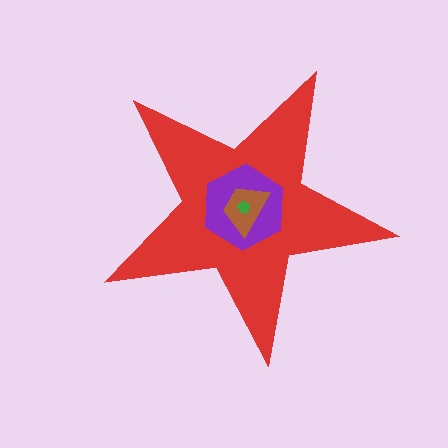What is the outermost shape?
The red star.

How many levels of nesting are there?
4.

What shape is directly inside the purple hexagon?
The brown trapezoid.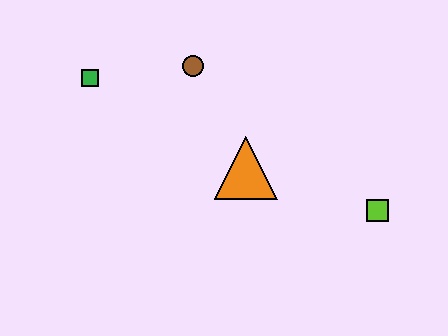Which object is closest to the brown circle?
The green square is closest to the brown circle.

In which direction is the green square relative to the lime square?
The green square is to the left of the lime square.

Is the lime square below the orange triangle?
Yes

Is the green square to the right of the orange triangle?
No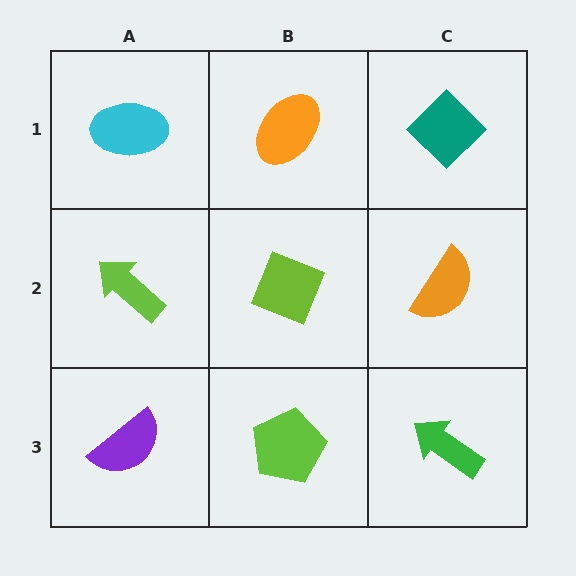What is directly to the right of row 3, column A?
A lime pentagon.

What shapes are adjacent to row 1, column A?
A lime arrow (row 2, column A), an orange ellipse (row 1, column B).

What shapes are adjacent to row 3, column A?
A lime arrow (row 2, column A), a lime pentagon (row 3, column B).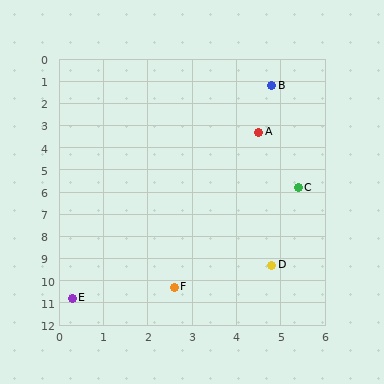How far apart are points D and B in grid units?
Points D and B are about 8.1 grid units apart.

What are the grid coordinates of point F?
Point F is at approximately (2.6, 10.3).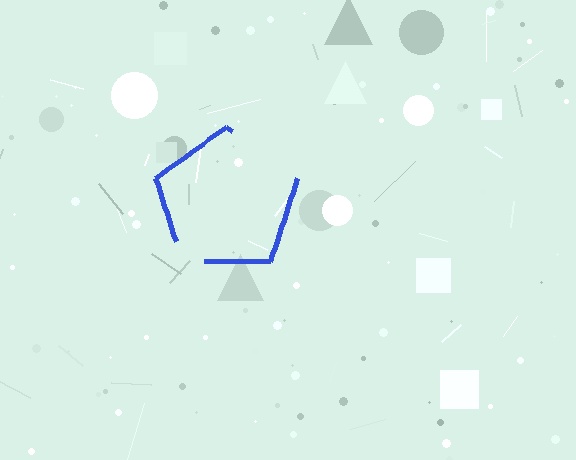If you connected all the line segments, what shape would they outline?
They would outline a pentagon.